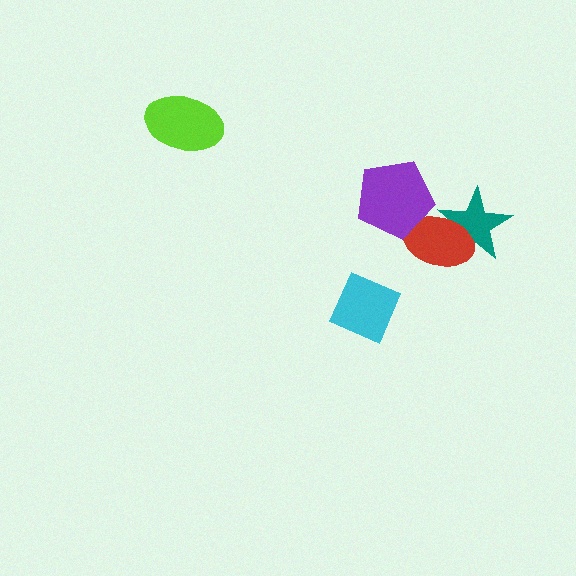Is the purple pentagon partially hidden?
No, no other shape covers it.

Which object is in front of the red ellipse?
The purple pentagon is in front of the red ellipse.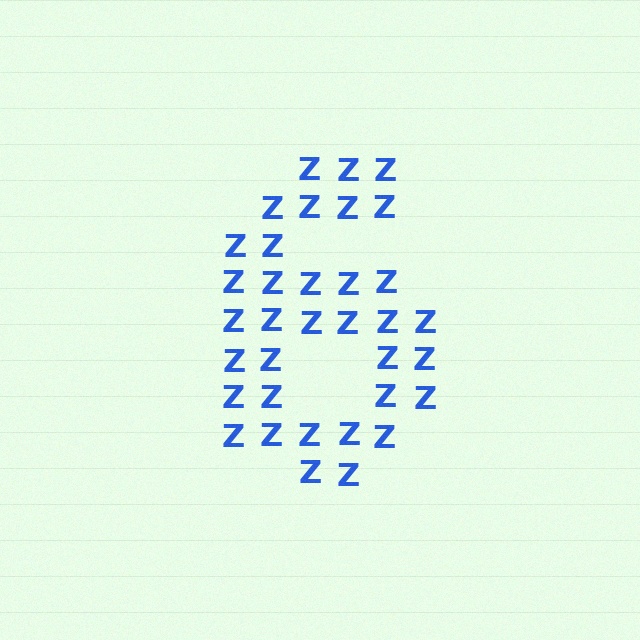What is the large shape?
The large shape is the digit 6.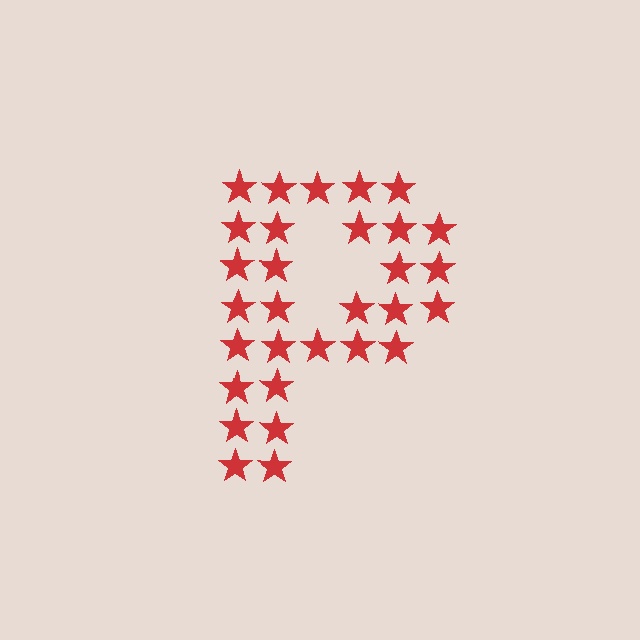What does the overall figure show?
The overall figure shows the letter P.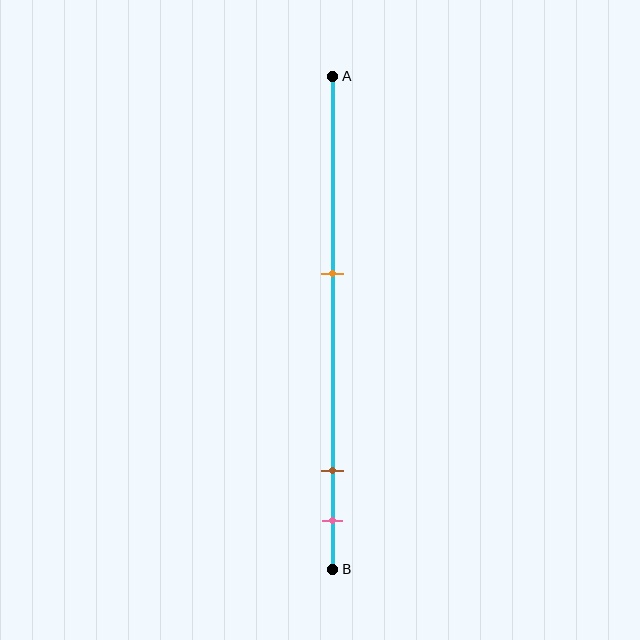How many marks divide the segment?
There are 3 marks dividing the segment.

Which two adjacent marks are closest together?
The brown and pink marks are the closest adjacent pair.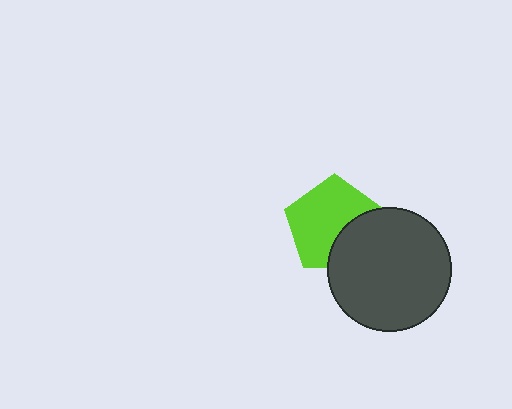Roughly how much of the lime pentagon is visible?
Most of it is visible (roughly 68%).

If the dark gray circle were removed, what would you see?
You would see the complete lime pentagon.